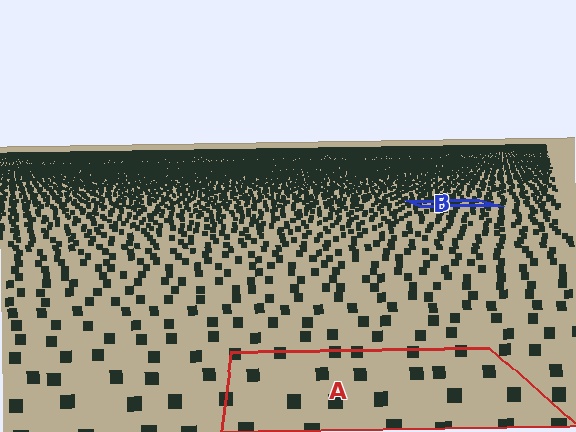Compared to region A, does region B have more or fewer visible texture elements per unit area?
Region B has more texture elements per unit area — they are packed more densely because it is farther away.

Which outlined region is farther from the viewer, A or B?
Region B is farther from the viewer — the texture elements inside it appear smaller and more densely packed.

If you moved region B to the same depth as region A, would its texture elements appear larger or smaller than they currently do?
They would appear larger. At a closer depth, the same texture elements are projected at a bigger on-screen size.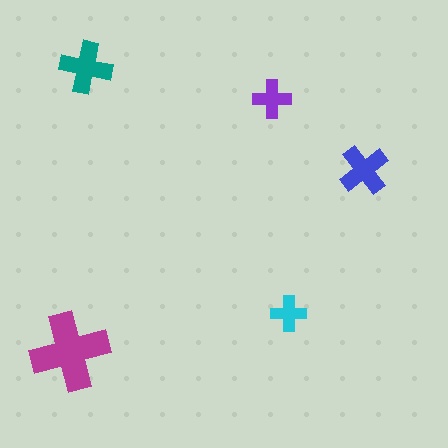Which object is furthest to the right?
The blue cross is rightmost.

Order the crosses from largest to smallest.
the magenta one, the teal one, the blue one, the purple one, the cyan one.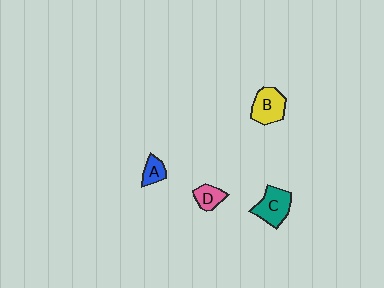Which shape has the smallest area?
Shape A (blue).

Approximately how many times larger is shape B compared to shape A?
Approximately 1.9 times.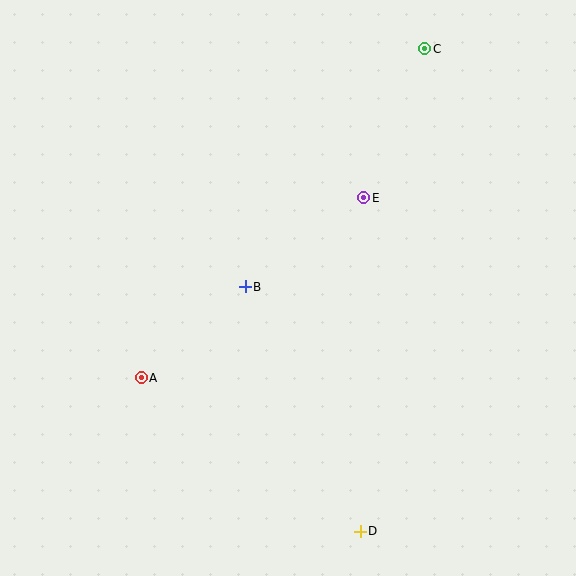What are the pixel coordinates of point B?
Point B is at (245, 287).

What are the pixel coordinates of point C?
Point C is at (425, 49).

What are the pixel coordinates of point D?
Point D is at (360, 531).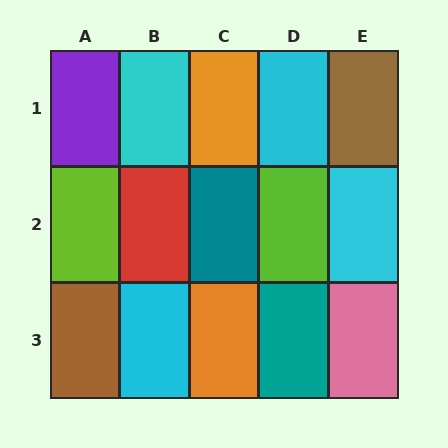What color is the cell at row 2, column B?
Red.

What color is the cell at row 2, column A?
Lime.